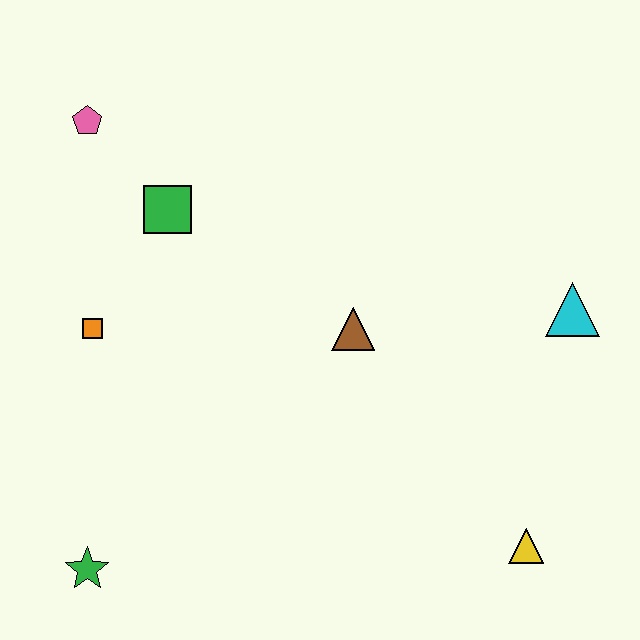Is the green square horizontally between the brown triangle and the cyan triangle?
No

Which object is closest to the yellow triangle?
The cyan triangle is closest to the yellow triangle.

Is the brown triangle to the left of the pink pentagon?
No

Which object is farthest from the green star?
The cyan triangle is farthest from the green star.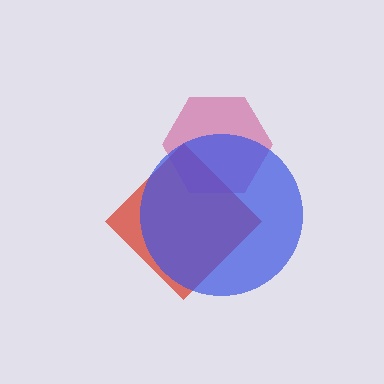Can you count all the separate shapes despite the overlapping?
Yes, there are 3 separate shapes.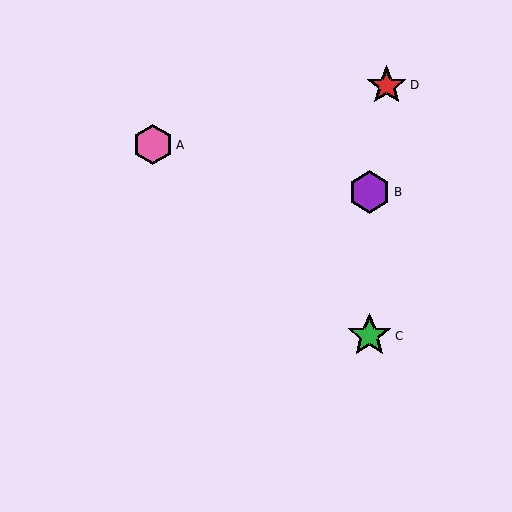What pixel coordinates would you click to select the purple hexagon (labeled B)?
Click at (370, 192) to select the purple hexagon B.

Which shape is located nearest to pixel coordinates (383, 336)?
The green star (labeled C) at (369, 336) is nearest to that location.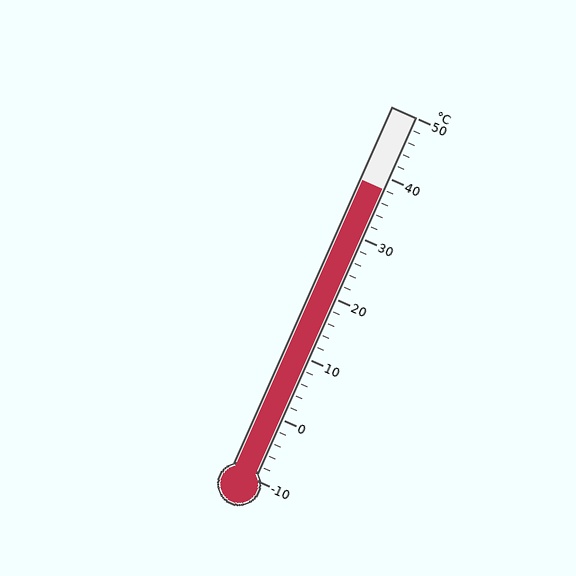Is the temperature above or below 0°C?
The temperature is above 0°C.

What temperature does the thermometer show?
The thermometer shows approximately 38°C.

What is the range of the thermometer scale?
The thermometer scale ranges from -10°C to 50°C.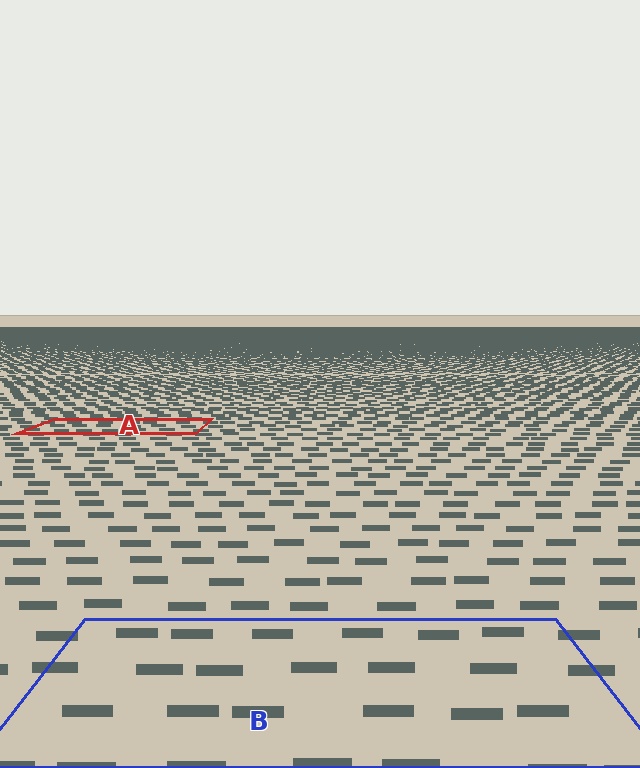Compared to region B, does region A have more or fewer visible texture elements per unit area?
Region A has more texture elements per unit area — they are packed more densely because it is farther away.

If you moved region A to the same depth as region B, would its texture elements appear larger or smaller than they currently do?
They would appear larger. At a closer depth, the same texture elements are projected at a bigger on-screen size.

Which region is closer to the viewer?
Region B is closer. The texture elements there are larger and more spread out.